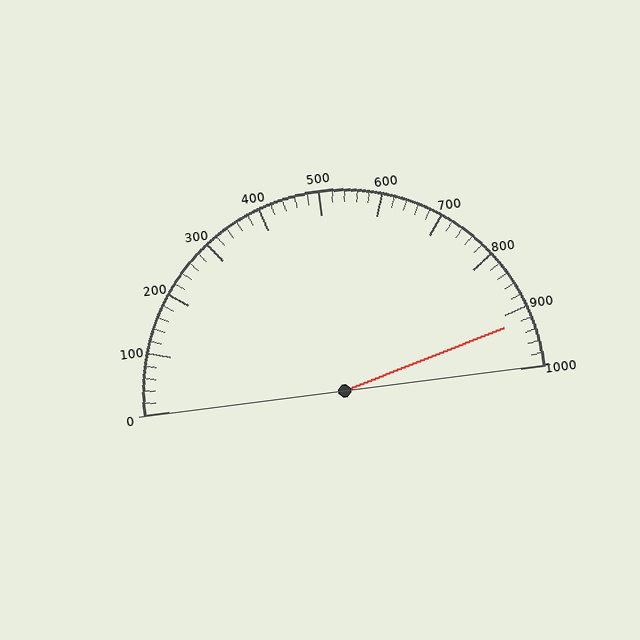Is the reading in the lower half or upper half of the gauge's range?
The reading is in the upper half of the range (0 to 1000).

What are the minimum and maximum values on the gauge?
The gauge ranges from 0 to 1000.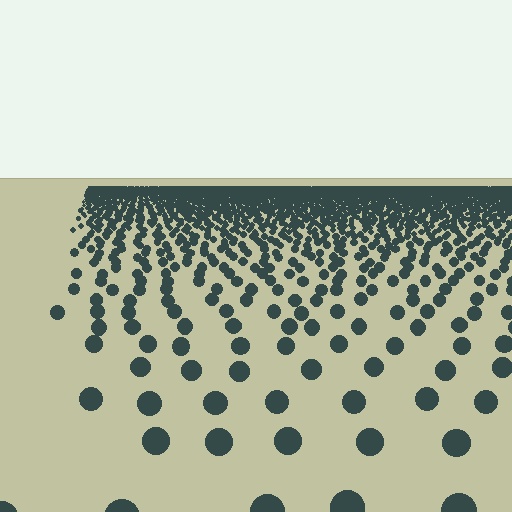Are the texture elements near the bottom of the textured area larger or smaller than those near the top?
Larger. Near the bottom, elements are closer to the viewer and appear at a bigger on-screen size.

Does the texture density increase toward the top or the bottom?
Density increases toward the top.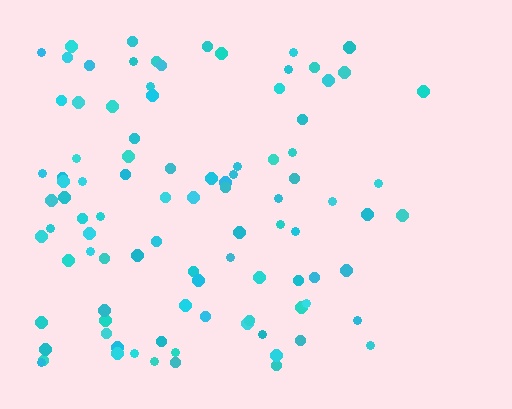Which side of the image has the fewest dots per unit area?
The right.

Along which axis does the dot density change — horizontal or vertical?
Horizontal.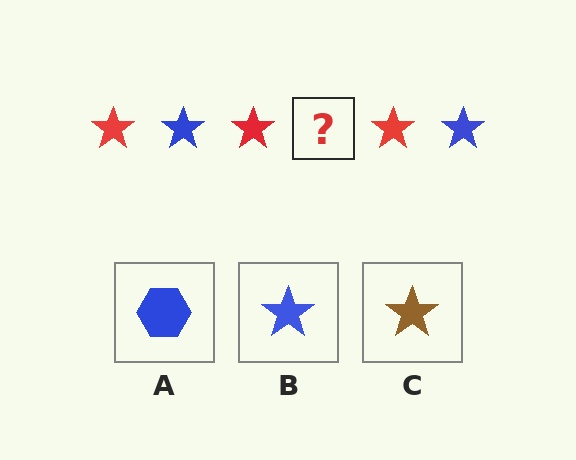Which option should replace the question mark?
Option B.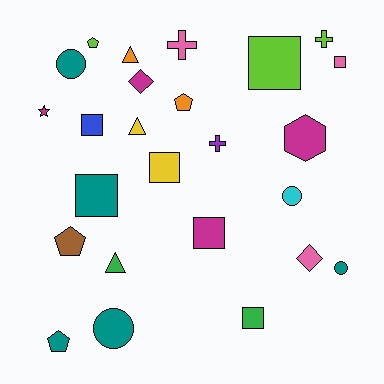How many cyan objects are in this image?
There is 1 cyan object.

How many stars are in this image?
There is 1 star.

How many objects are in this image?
There are 25 objects.